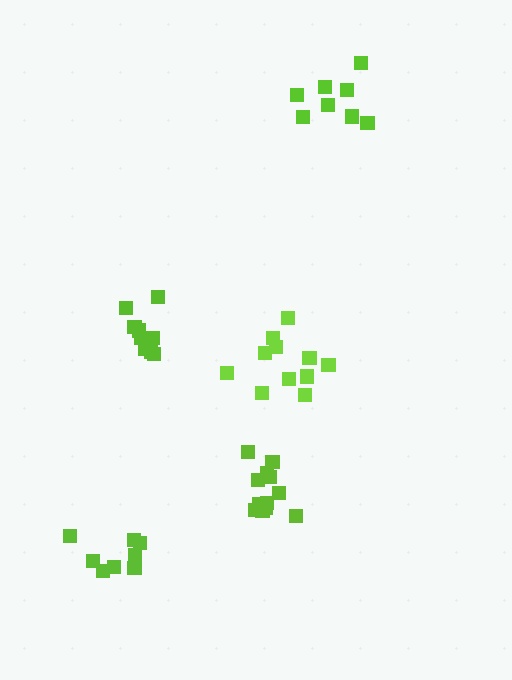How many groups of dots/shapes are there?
There are 5 groups.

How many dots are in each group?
Group 1: 12 dots, Group 2: 12 dots, Group 3: 9 dots, Group 4: 9 dots, Group 5: 8 dots (50 total).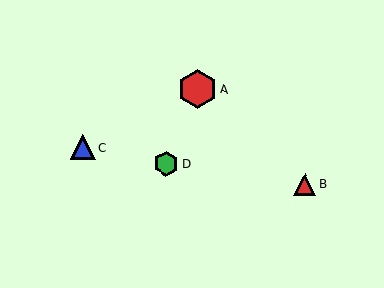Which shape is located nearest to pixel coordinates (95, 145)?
The blue triangle (labeled C) at (83, 147) is nearest to that location.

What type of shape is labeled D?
Shape D is a green hexagon.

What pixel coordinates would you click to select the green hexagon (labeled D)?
Click at (166, 164) to select the green hexagon D.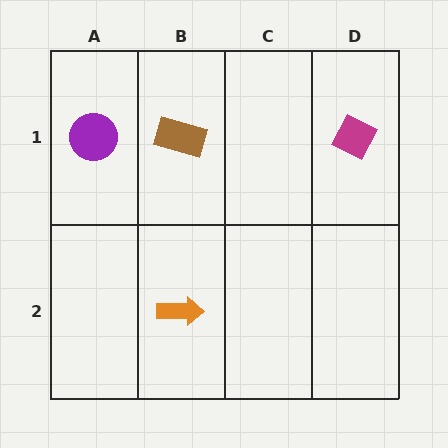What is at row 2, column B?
An orange arrow.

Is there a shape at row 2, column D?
No, that cell is empty.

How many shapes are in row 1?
3 shapes.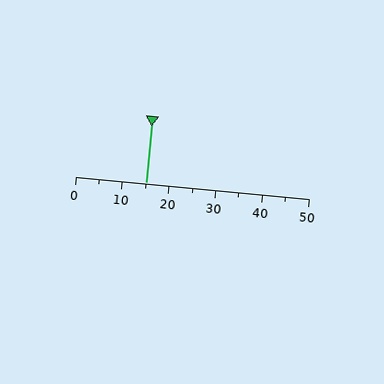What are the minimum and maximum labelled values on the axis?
The axis runs from 0 to 50.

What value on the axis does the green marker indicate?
The marker indicates approximately 15.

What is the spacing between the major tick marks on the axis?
The major ticks are spaced 10 apart.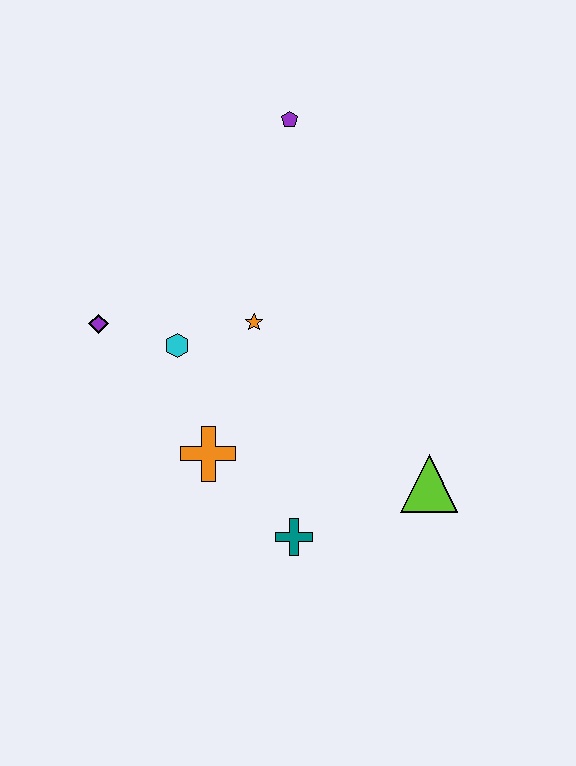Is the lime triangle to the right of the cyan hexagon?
Yes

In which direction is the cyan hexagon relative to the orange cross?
The cyan hexagon is above the orange cross.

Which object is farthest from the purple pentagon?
The teal cross is farthest from the purple pentagon.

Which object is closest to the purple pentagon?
The orange star is closest to the purple pentagon.